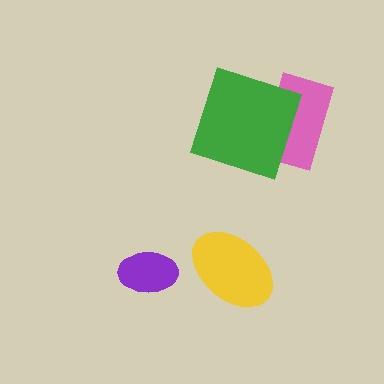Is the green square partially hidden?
No, no other shape covers it.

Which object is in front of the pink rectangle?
The green square is in front of the pink rectangle.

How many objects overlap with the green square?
1 object overlaps with the green square.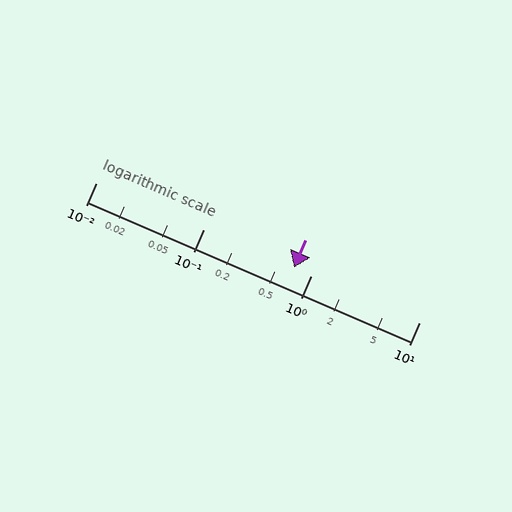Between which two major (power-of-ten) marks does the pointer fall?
The pointer is between 0.1 and 1.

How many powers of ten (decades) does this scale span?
The scale spans 3 decades, from 0.01 to 10.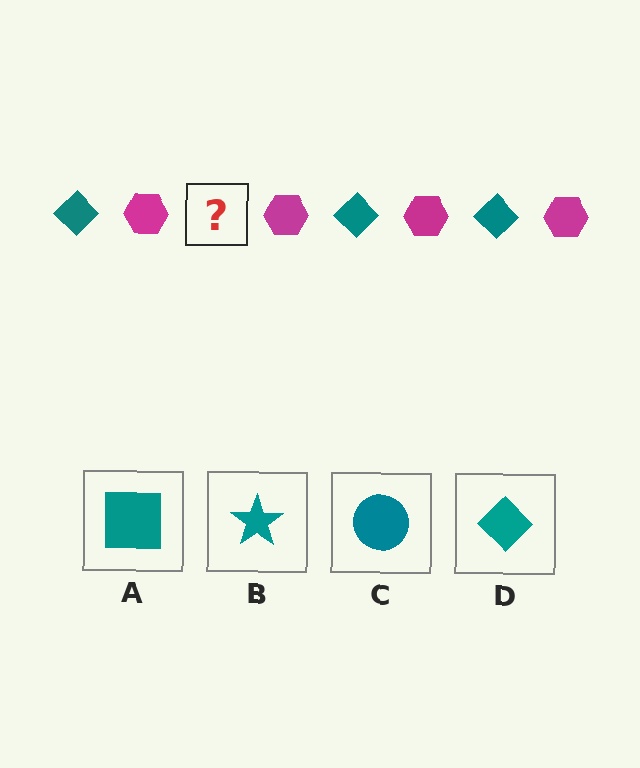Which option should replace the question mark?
Option D.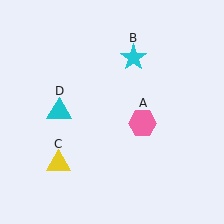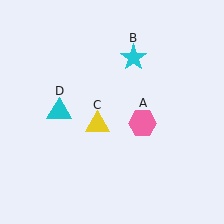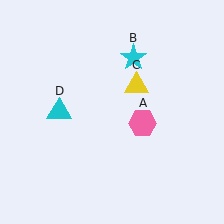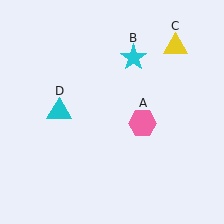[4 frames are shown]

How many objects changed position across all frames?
1 object changed position: yellow triangle (object C).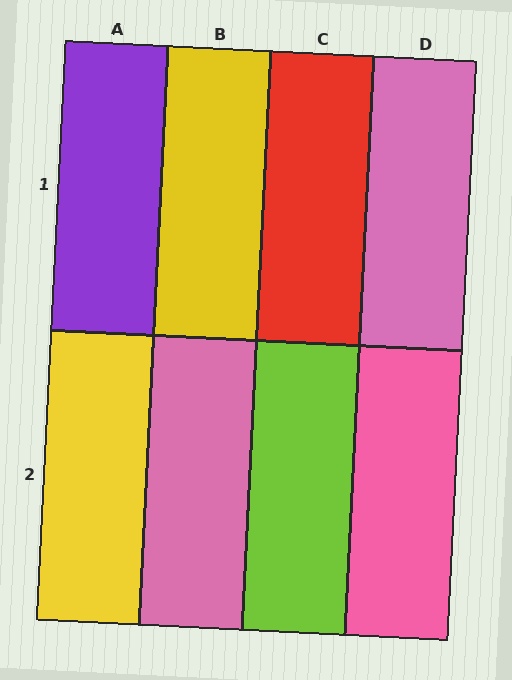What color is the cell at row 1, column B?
Yellow.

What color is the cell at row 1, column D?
Pink.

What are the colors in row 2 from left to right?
Yellow, pink, lime, pink.